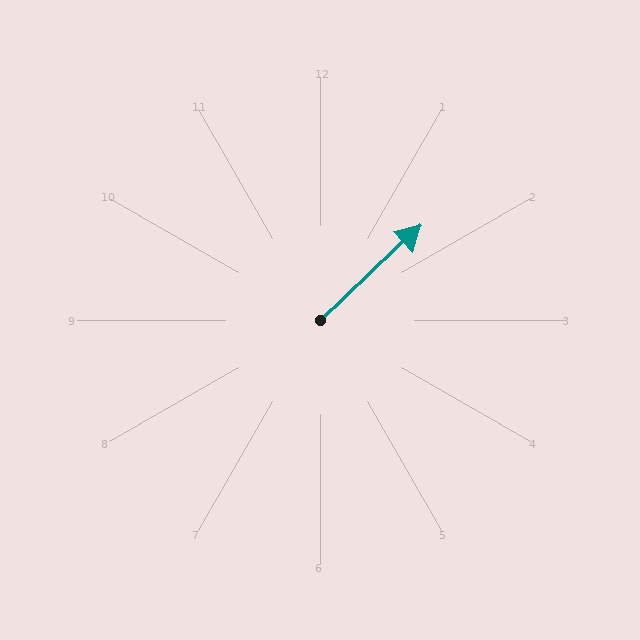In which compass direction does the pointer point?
Northeast.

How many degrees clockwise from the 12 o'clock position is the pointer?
Approximately 47 degrees.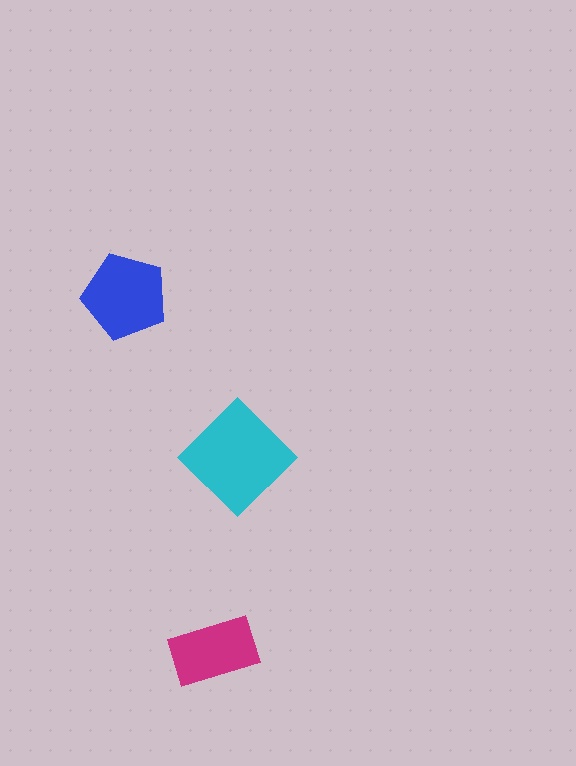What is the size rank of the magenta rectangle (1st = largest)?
3rd.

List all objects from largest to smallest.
The cyan diamond, the blue pentagon, the magenta rectangle.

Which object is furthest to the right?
The cyan diamond is rightmost.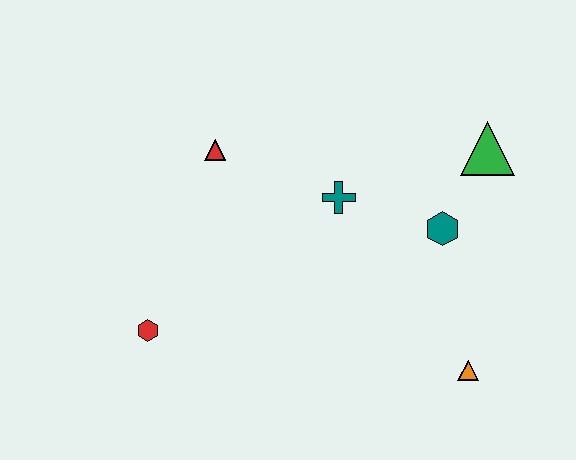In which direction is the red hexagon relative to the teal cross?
The red hexagon is to the left of the teal cross.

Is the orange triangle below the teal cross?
Yes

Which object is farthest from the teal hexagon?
The red hexagon is farthest from the teal hexagon.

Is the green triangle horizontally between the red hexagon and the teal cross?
No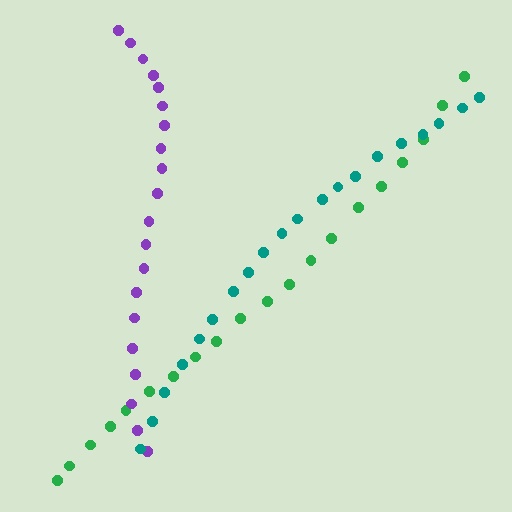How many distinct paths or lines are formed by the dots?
There are 3 distinct paths.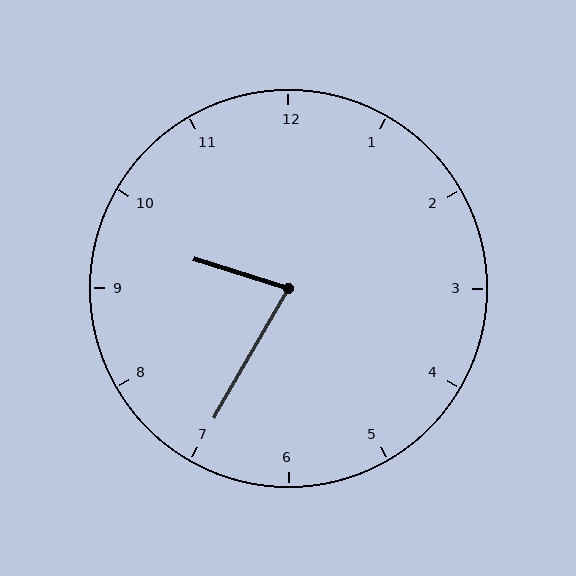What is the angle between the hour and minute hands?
Approximately 78 degrees.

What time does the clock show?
9:35.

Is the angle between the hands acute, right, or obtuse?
It is acute.